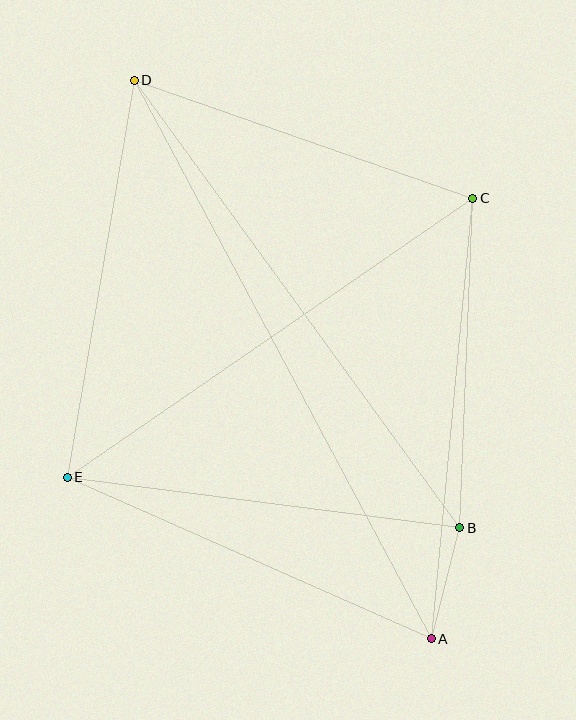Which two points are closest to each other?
Points A and B are closest to each other.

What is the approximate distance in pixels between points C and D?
The distance between C and D is approximately 359 pixels.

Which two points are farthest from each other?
Points A and D are farthest from each other.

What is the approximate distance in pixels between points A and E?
The distance between A and E is approximately 398 pixels.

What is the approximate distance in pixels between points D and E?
The distance between D and E is approximately 403 pixels.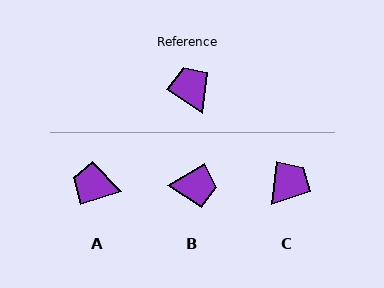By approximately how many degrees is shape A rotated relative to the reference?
Approximately 51 degrees counter-clockwise.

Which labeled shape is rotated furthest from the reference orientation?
B, about 115 degrees away.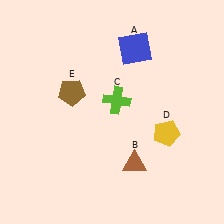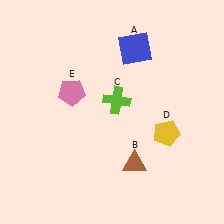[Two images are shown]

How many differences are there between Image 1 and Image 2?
There is 1 difference between the two images.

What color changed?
The pentagon (E) changed from brown in Image 1 to pink in Image 2.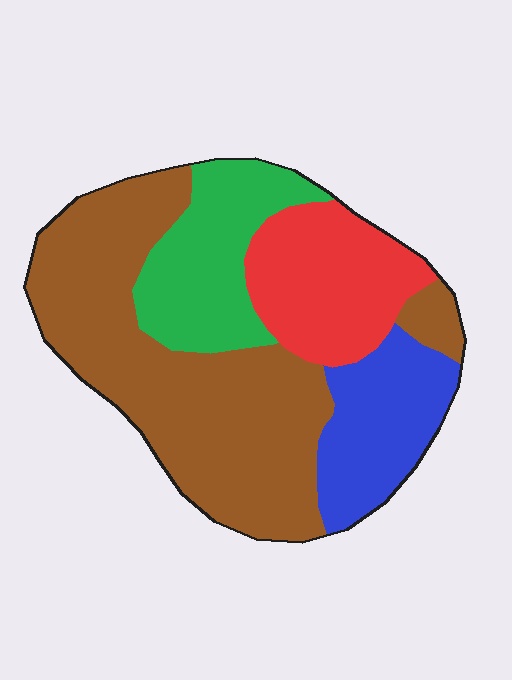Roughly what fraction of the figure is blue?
Blue takes up about one sixth (1/6) of the figure.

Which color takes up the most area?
Brown, at roughly 50%.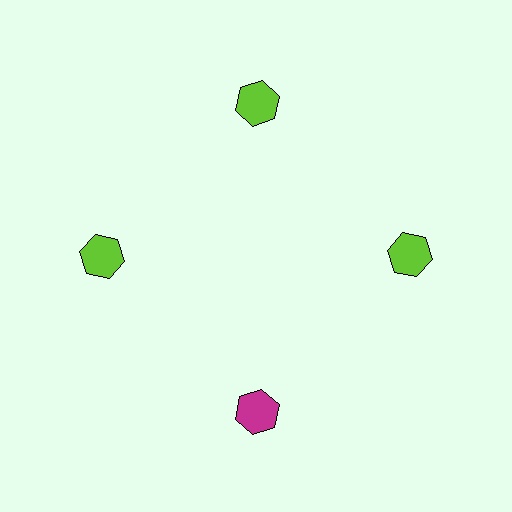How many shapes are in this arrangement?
There are 4 shapes arranged in a ring pattern.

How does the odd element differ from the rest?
It has a different color: magenta instead of lime.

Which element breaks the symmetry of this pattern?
The magenta hexagon at roughly the 6 o'clock position breaks the symmetry. All other shapes are lime hexagons.